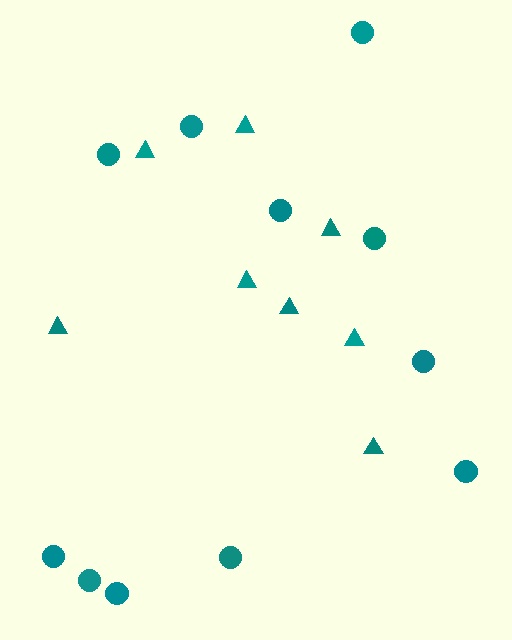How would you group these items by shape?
There are 2 groups: one group of triangles (8) and one group of circles (11).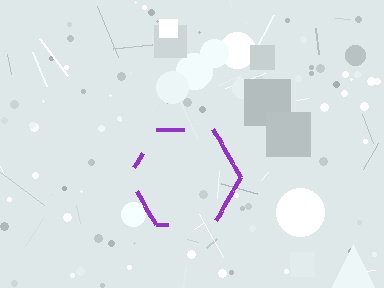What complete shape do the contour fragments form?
The contour fragments form a hexagon.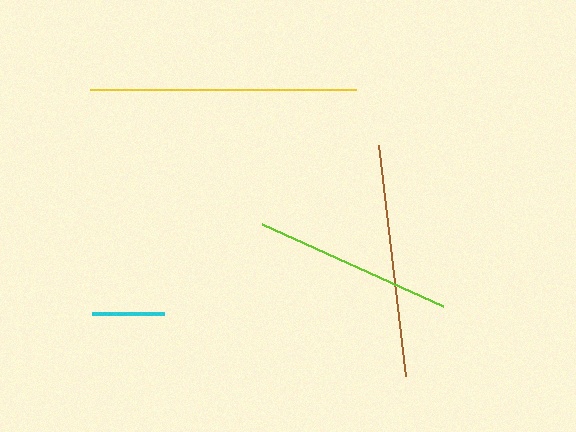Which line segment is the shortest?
The cyan line is the shortest at approximately 72 pixels.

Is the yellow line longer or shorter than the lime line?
The yellow line is longer than the lime line.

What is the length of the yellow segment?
The yellow segment is approximately 266 pixels long.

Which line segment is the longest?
The yellow line is the longest at approximately 266 pixels.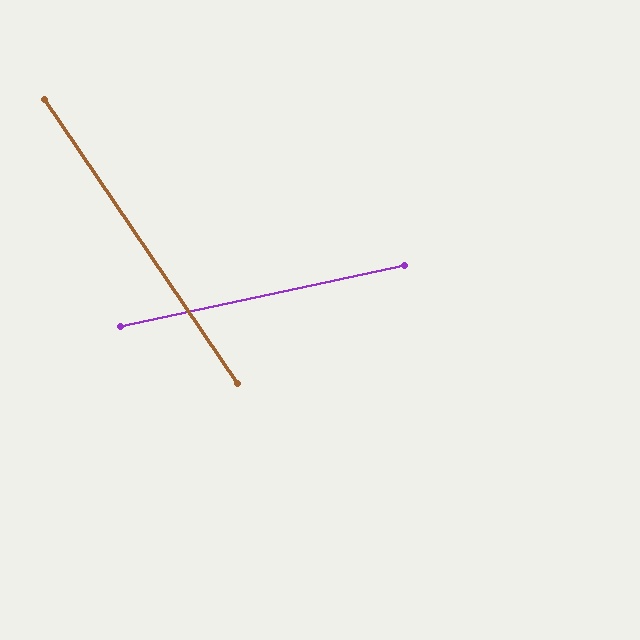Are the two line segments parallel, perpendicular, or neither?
Neither parallel nor perpendicular — they differ by about 68°.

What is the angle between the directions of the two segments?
Approximately 68 degrees.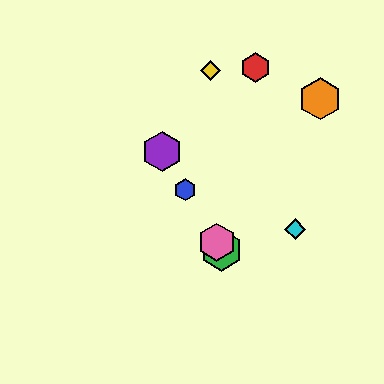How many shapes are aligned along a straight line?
4 shapes (the blue hexagon, the green hexagon, the purple hexagon, the pink hexagon) are aligned along a straight line.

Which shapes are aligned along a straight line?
The blue hexagon, the green hexagon, the purple hexagon, the pink hexagon are aligned along a straight line.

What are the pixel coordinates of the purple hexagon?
The purple hexagon is at (162, 151).